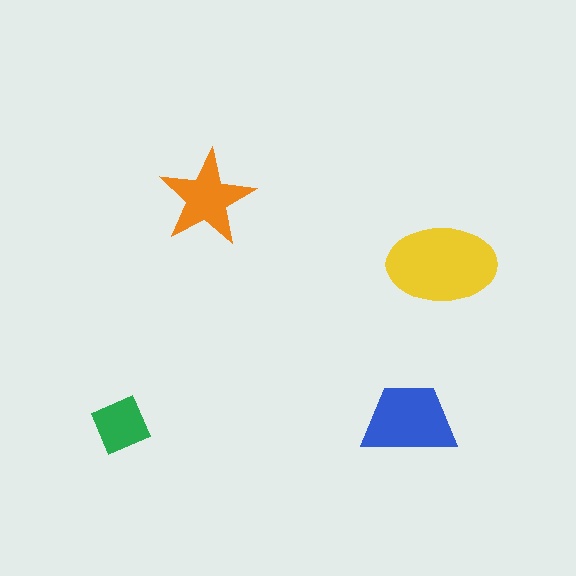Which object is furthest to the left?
The green square is leftmost.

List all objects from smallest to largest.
The green square, the orange star, the blue trapezoid, the yellow ellipse.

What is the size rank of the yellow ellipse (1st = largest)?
1st.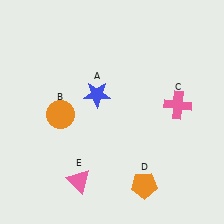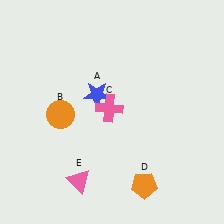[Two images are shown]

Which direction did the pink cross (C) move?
The pink cross (C) moved left.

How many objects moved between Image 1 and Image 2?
1 object moved between the two images.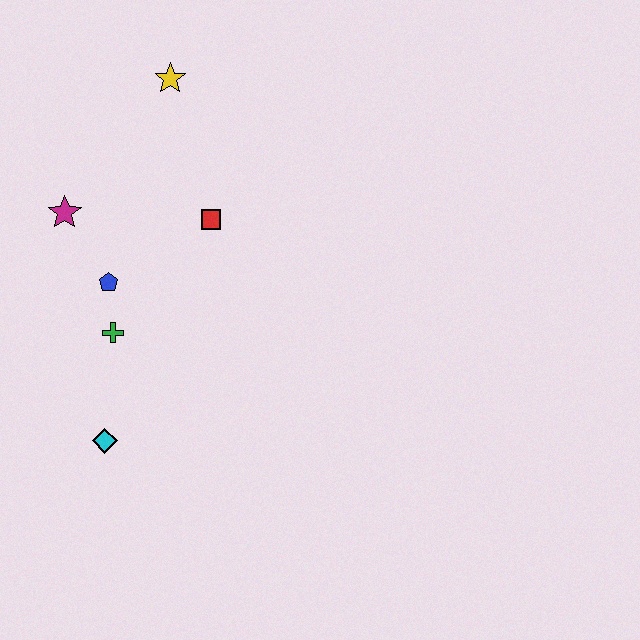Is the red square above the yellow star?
No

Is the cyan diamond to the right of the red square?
No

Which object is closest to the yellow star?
The red square is closest to the yellow star.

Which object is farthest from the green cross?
The yellow star is farthest from the green cross.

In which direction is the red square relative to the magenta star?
The red square is to the right of the magenta star.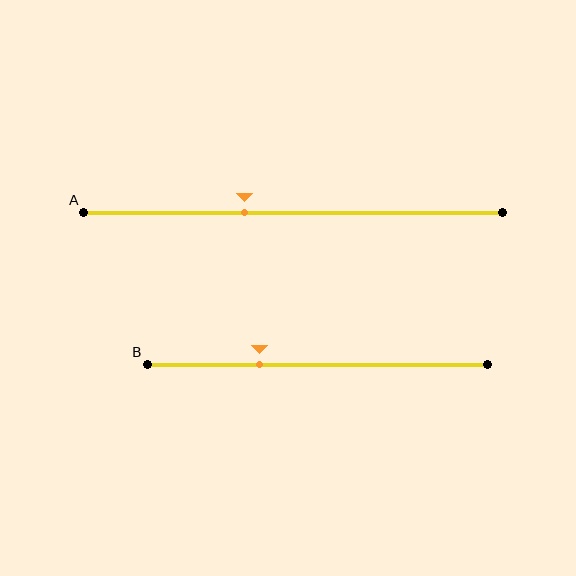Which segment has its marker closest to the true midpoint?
Segment A has its marker closest to the true midpoint.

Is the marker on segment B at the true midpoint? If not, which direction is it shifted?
No, the marker on segment B is shifted to the left by about 17% of the segment length.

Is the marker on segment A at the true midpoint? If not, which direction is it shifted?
No, the marker on segment A is shifted to the left by about 12% of the segment length.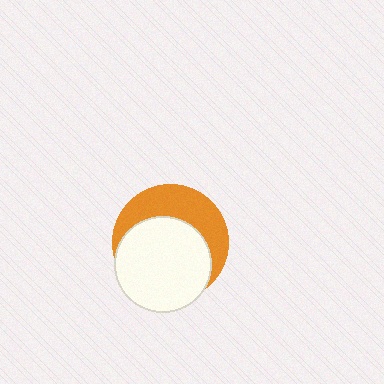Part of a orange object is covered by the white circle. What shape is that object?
It is a circle.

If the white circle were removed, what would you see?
You would see the complete orange circle.